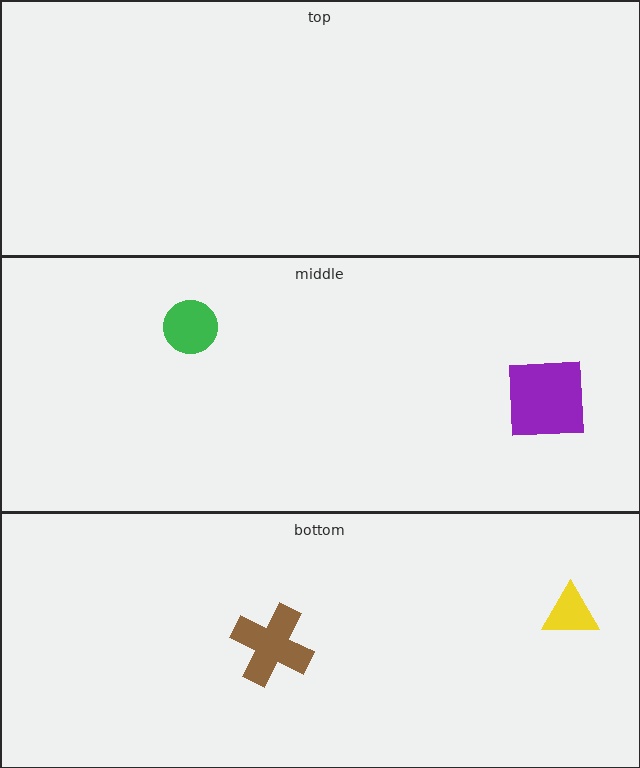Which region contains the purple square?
The middle region.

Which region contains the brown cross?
The bottom region.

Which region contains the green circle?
The middle region.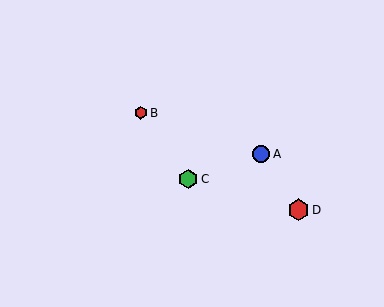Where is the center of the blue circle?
The center of the blue circle is at (261, 154).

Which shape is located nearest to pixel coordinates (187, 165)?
The green hexagon (labeled C) at (188, 179) is nearest to that location.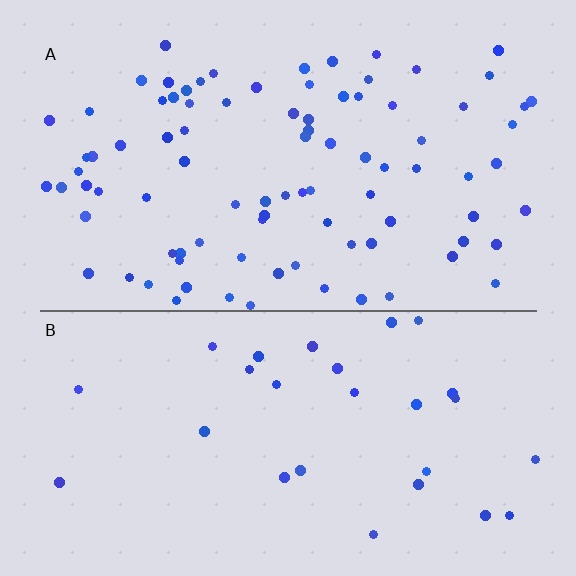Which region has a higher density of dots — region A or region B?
A (the top).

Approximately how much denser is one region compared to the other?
Approximately 3.1× — region A over region B.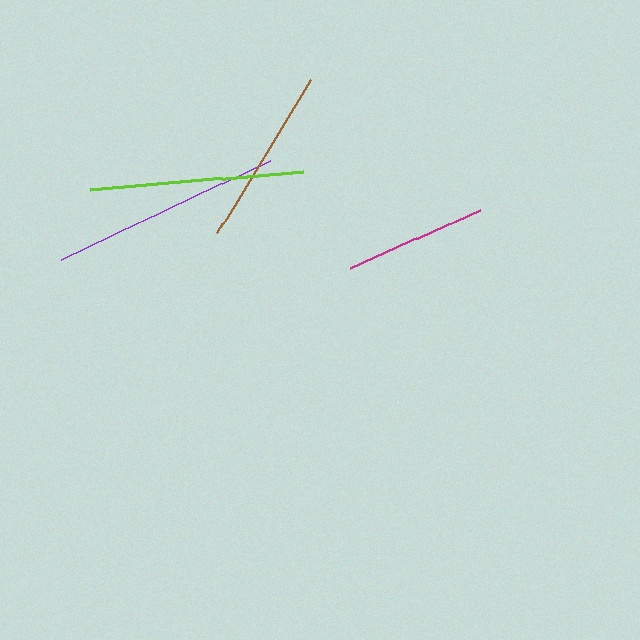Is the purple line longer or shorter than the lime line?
The purple line is longer than the lime line.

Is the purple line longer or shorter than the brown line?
The purple line is longer than the brown line.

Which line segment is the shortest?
The magenta line is the shortest at approximately 142 pixels.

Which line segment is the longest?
The purple line is the longest at approximately 231 pixels.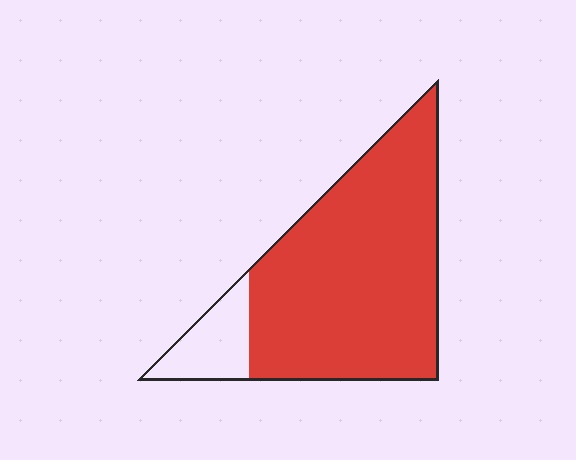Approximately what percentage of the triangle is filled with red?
Approximately 85%.